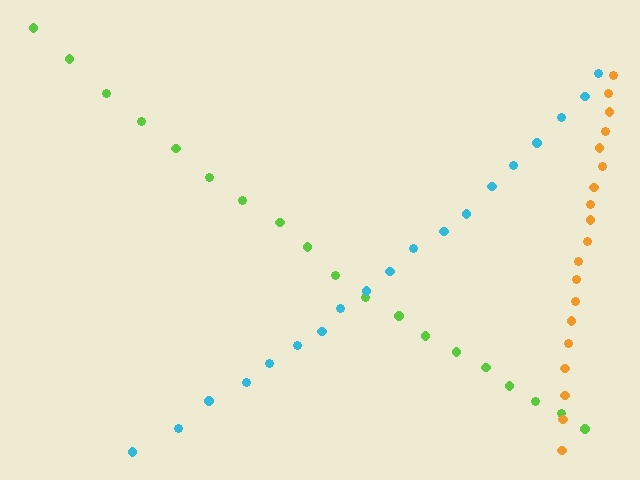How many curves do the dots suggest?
There are 3 distinct paths.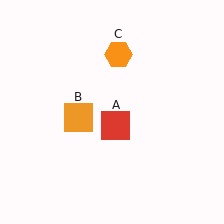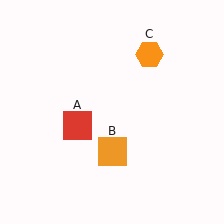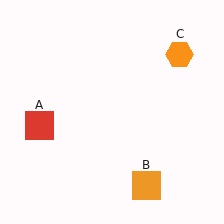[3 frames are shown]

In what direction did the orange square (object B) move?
The orange square (object B) moved down and to the right.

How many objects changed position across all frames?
3 objects changed position: red square (object A), orange square (object B), orange hexagon (object C).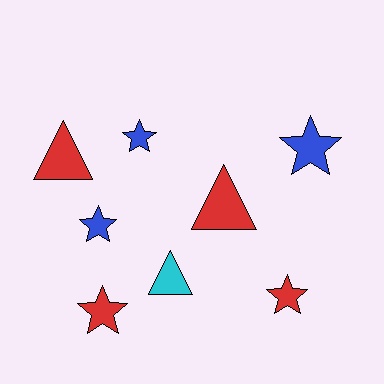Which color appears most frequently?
Red, with 4 objects.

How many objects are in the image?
There are 8 objects.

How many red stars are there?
There are 2 red stars.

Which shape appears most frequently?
Star, with 5 objects.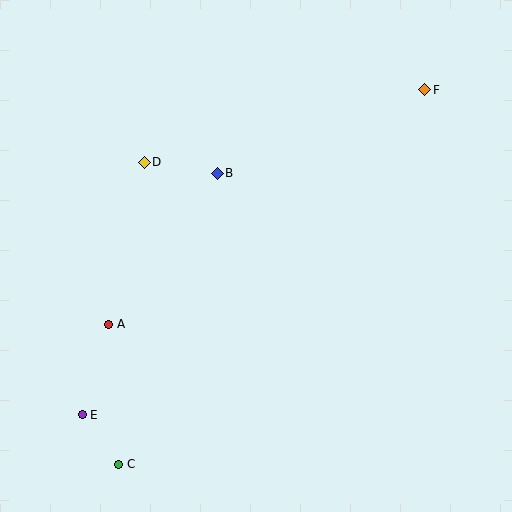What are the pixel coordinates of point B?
Point B is at (217, 173).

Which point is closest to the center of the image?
Point B at (217, 173) is closest to the center.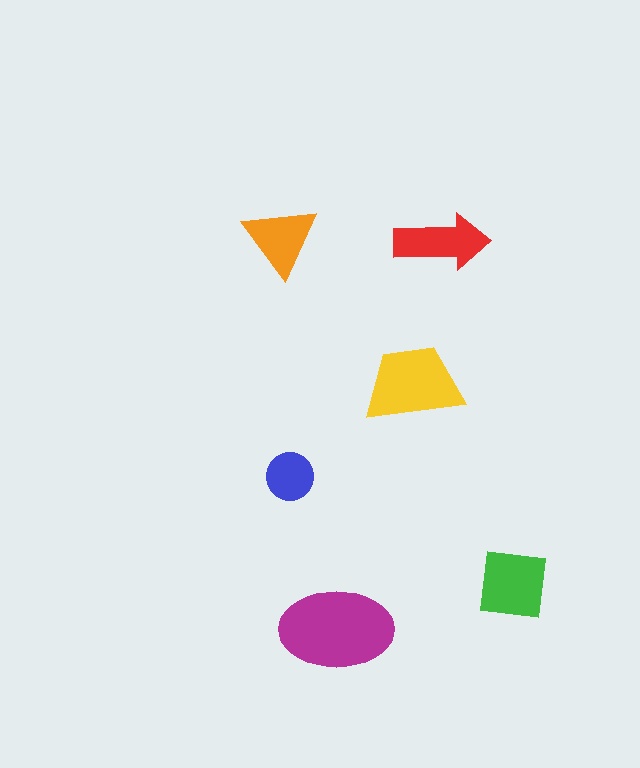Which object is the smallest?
The blue circle.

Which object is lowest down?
The magenta ellipse is bottommost.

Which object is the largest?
The magenta ellipse.